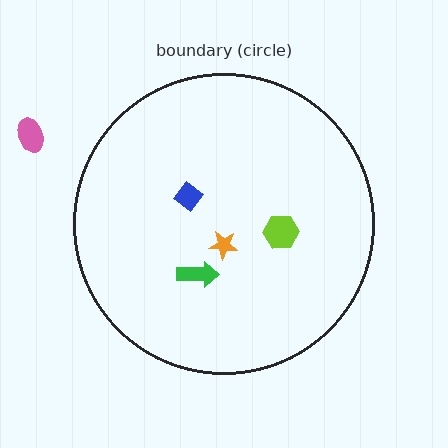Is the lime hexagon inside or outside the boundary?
Inside.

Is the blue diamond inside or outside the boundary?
Inside.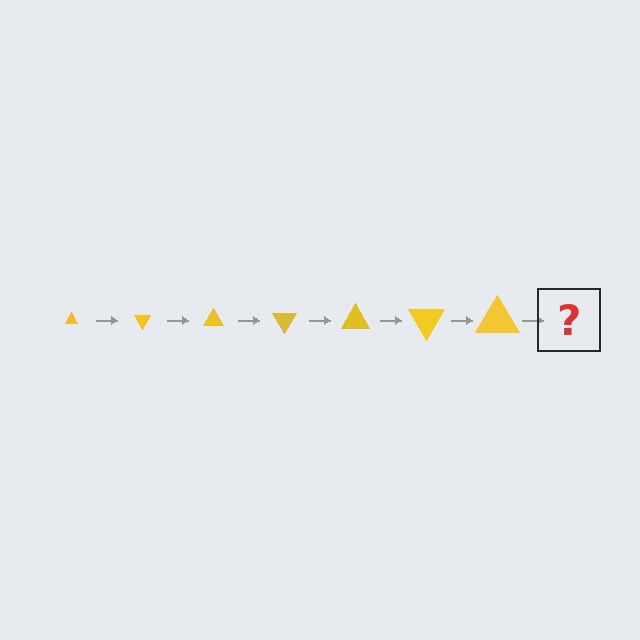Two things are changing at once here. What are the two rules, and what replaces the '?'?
The two rules are that the triangle grows larger each step and it rotates 60 degrees each step. The '?' should be a triangle, larger than the previous one and rotated 420 degrees from the start.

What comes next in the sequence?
The next element should be a triangle, larger than the previous one and rotated 420 degrees from the start.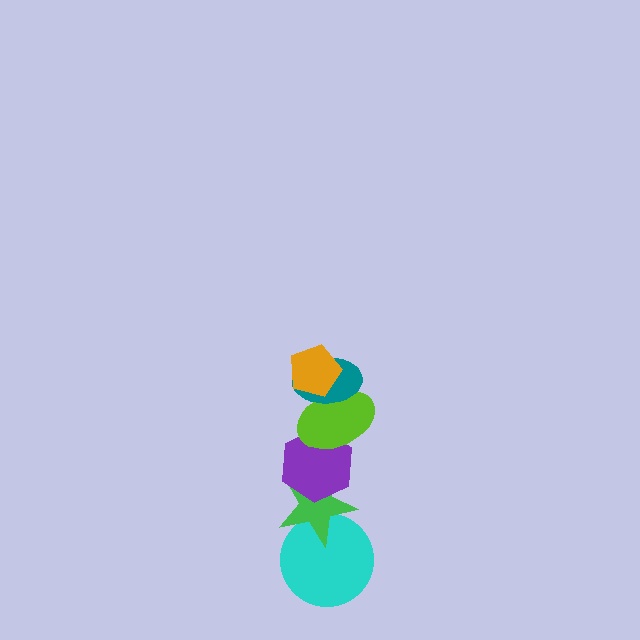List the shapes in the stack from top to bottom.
From top to bottom: the orange pentagon, the teal ellipse, the lime ellipse, the purple hexagon, the green star, the cyan circle.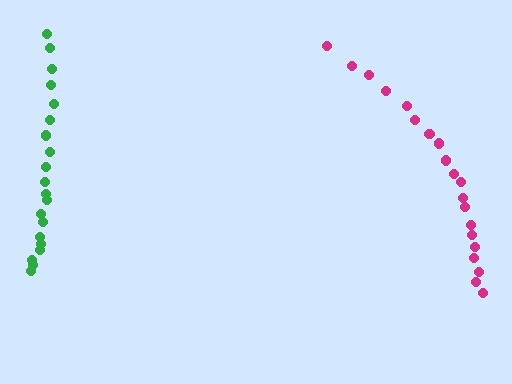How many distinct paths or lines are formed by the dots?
There are 2 distinct paths.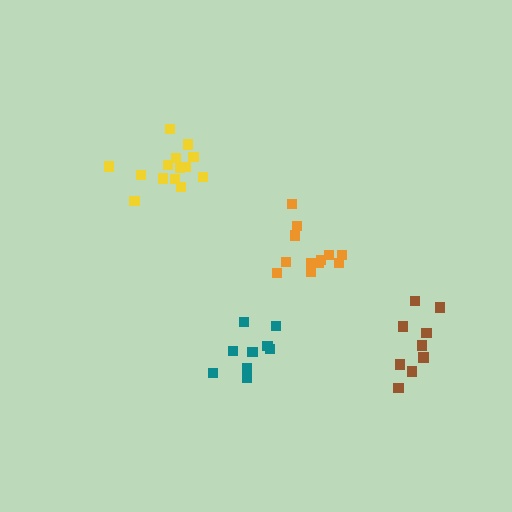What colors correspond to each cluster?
The clusters are colored: orange, teal, yellow, brown.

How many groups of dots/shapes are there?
There are 4 groups.